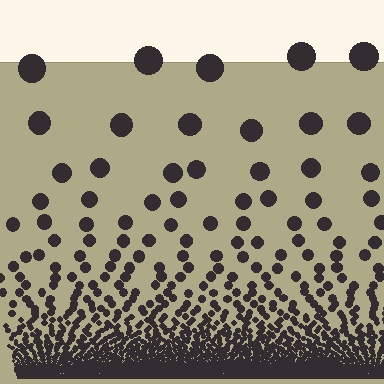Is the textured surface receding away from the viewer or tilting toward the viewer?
The surface appears to tilt toward the viewer. Texture elements get larger and sparser toward the top.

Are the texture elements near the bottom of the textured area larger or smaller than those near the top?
Smaller. The gradient is inverted — elements near the bottom are smaller and denser.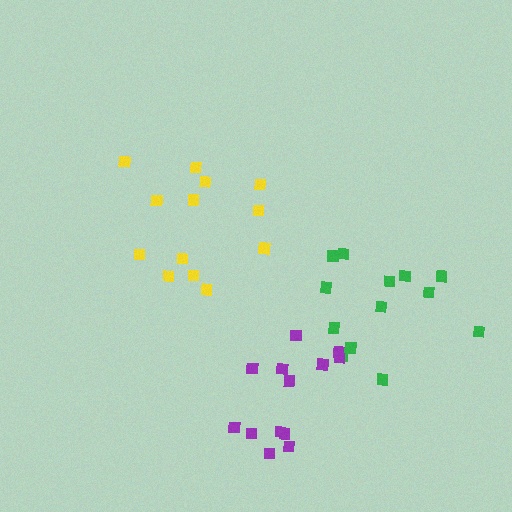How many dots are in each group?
Group 1: 13 dots, Group 2: 13 dots, Group 3: 13 dots (39 total).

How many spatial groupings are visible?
There are 3 spatial groupings.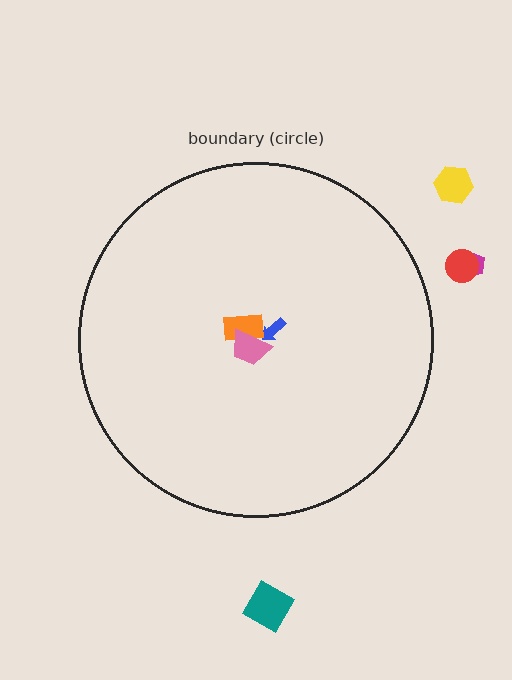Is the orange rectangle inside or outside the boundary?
Inside.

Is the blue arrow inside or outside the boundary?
Inside.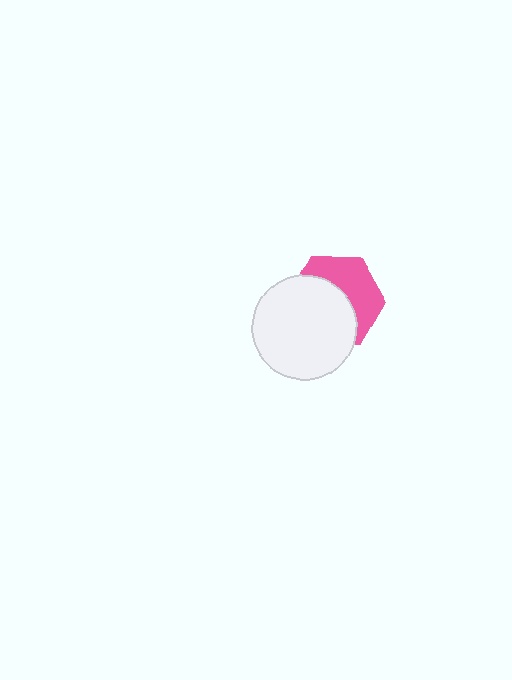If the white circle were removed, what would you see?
You would see the complete pink hexagon.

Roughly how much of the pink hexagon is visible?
A small part of it is visible (roughly 45%).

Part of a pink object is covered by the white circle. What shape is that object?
It is a hexagon.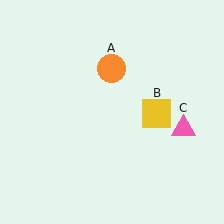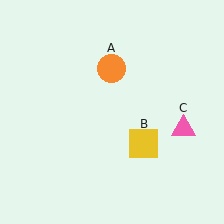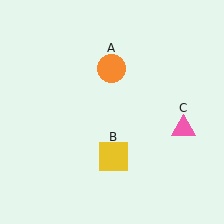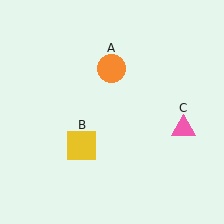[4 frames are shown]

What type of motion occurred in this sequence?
The yellow square (object B) rotated clockwise around the center of the scene.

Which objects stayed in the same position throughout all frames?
Orange circle (object A) and pink triangle (object C) remained stationary.